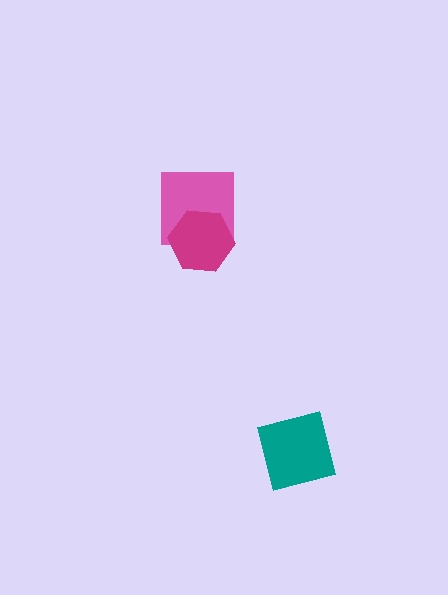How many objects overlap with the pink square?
1 object overlaps with the pink square.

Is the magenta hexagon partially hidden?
No, no other shape covers it.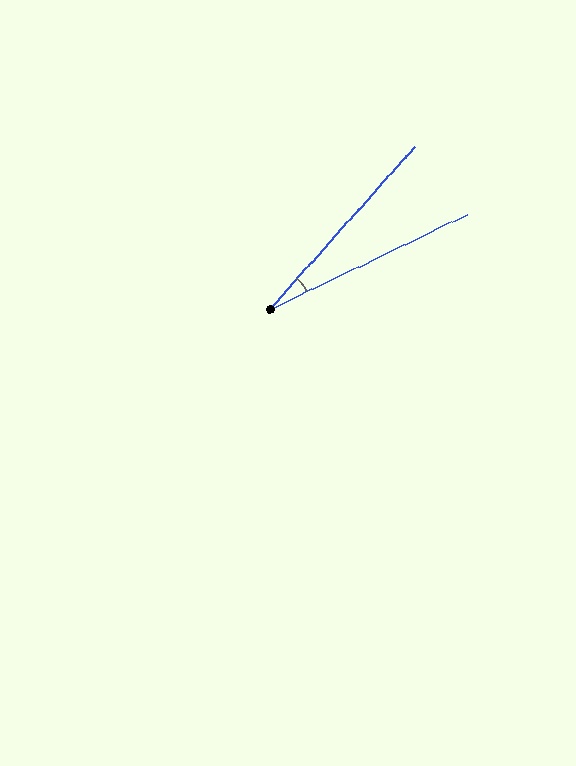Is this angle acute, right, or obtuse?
It is acute.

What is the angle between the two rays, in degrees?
Approximately 22 degrees.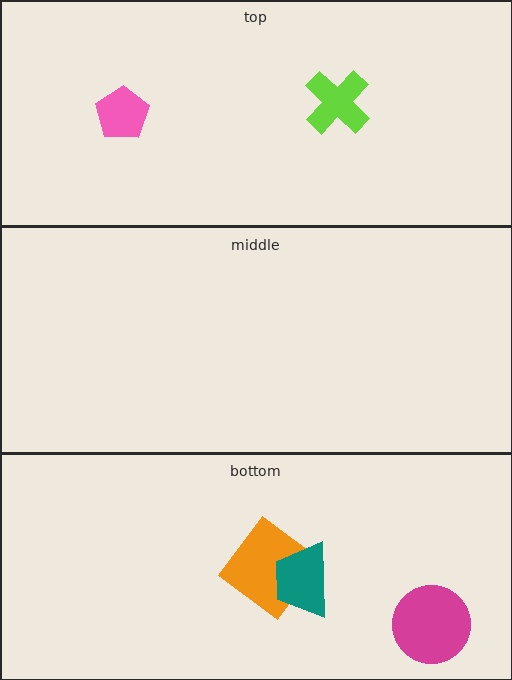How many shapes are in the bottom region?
3.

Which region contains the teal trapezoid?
The bottom region.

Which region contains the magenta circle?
The bottom region.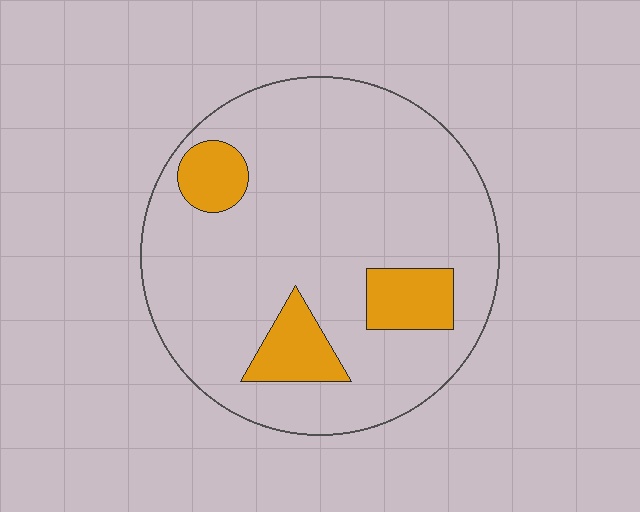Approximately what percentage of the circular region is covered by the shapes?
Approximately 15%.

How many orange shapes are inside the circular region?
3.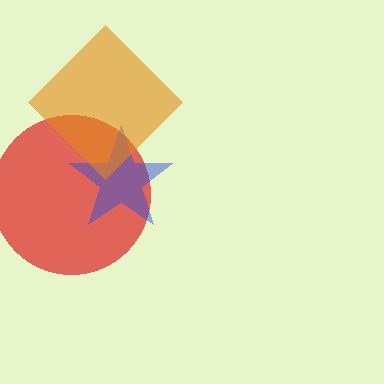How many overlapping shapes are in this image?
There are 3 overlapping shapes in the image.